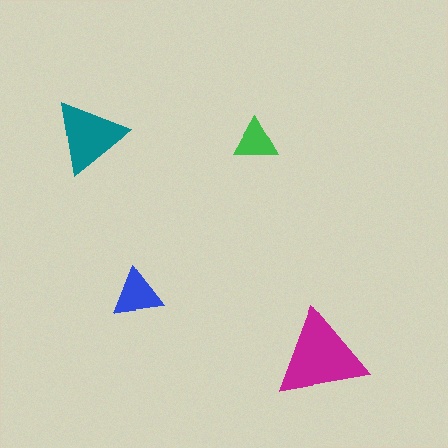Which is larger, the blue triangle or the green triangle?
The blue one.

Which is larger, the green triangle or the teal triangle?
The teal one.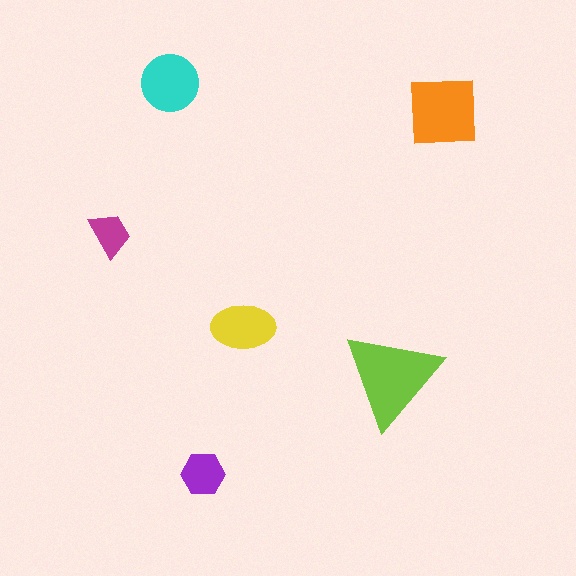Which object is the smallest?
The magenta trapezoid.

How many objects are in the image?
There are 6 objects in the image.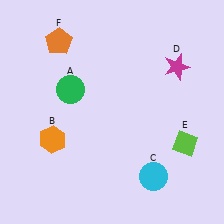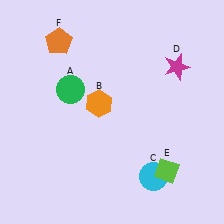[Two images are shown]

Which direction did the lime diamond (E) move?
The lime diamond (E) moved down.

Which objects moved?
The objects that moved are: the orange hexagon (B), the lime diamond (E).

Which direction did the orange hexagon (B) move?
The orange hexagon (B) moved right.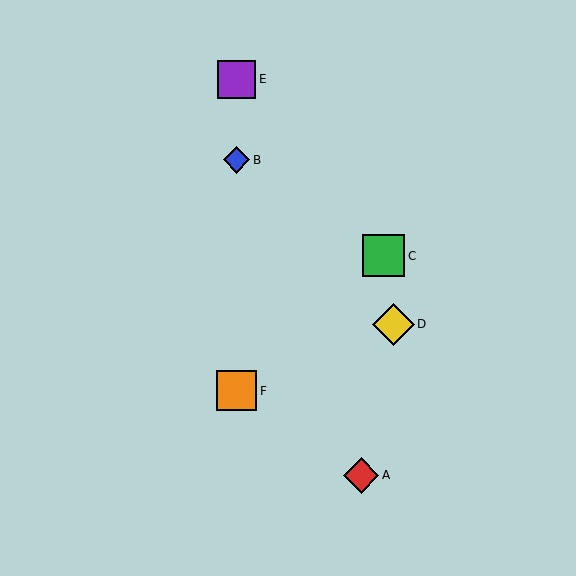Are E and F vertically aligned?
Yes, both are at x≈237.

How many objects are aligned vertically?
3 objects (B, E, F) are aligned vertically.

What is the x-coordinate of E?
Object E is at x≈237.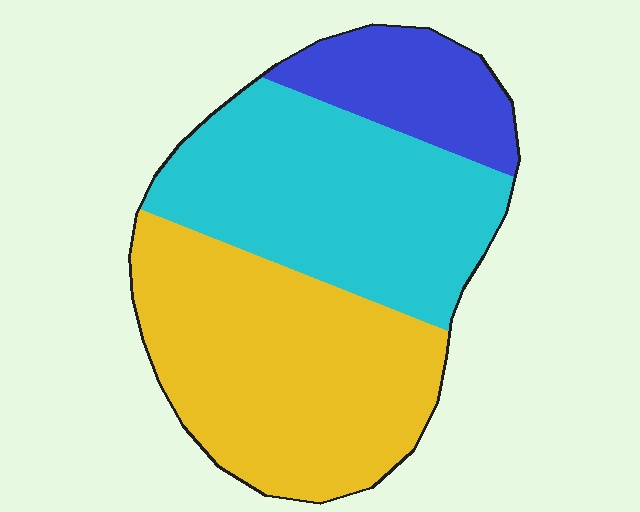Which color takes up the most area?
Yellow, at roughly 45%.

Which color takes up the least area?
Blue, at roughly 15%.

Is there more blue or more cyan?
Cyan.